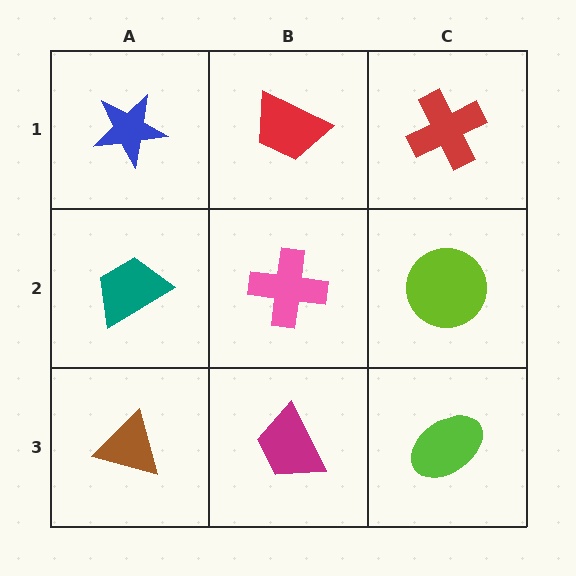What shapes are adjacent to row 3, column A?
A teal trapezoid (row 2, column A), a magenta trapezoid (row 3, column B).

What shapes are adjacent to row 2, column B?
A red trapezoid (row 1, column B), a magenta trapezoid (row 3, column B), a teal trapezoid (row 2, column A), a lime circle (row 2, column C).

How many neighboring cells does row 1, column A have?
2.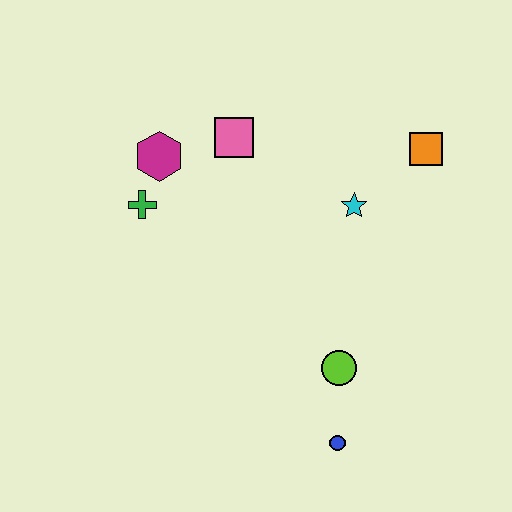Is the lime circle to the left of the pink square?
No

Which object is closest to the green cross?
The magenta hexagon is closest to the green cross.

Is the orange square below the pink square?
Yes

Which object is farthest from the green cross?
The blue circle is farthest from the green cross.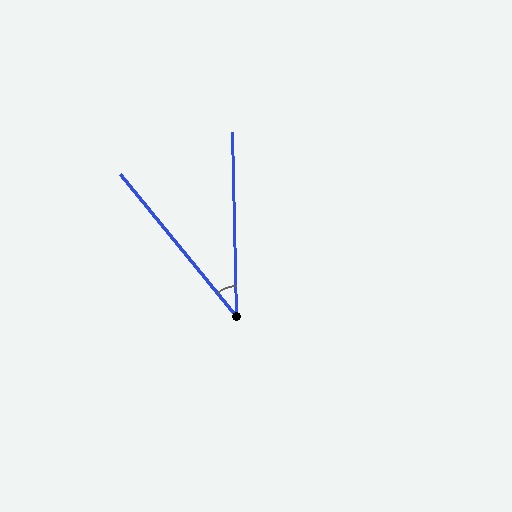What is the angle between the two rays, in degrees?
Approximately 38 degrees.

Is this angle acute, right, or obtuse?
It is acute.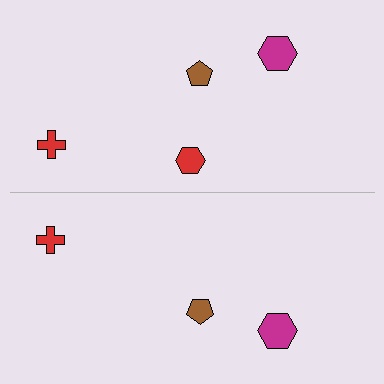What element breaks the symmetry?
A red hexagon is missing from the bottom side.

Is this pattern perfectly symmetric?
No, the pattern is not perfectly symmetric. A red hexagon is missing from the bottom side.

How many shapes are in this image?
There are 7 shapes in this image.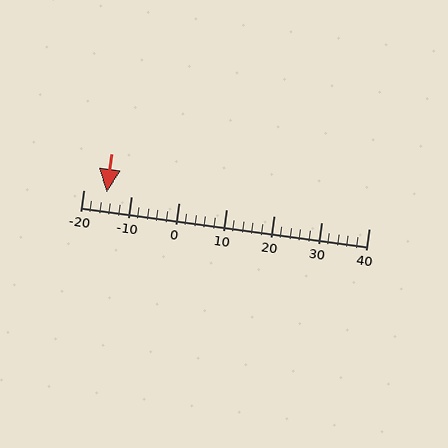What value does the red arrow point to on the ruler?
The red arrow points to approximately -15.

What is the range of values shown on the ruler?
The ruler shows values from -20 to 40.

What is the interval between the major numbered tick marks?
The major tick marks are spaced 10 units apart.